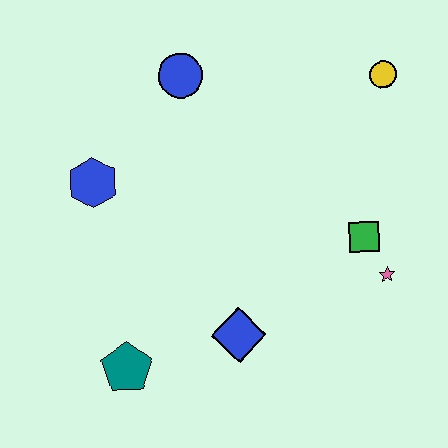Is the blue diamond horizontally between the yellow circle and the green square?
No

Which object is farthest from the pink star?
The blue hexagon is farthest from the pink star.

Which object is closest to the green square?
The pink star is closest to the green square.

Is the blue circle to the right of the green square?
No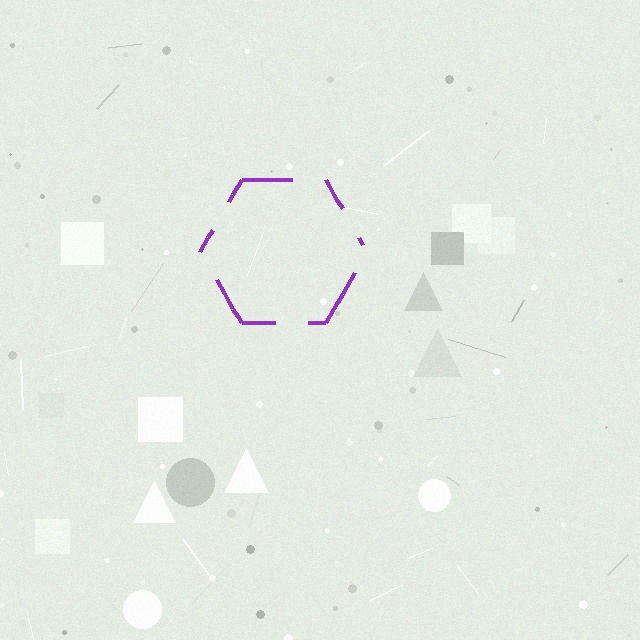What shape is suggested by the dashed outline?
The dashed outline suggests a hexagon.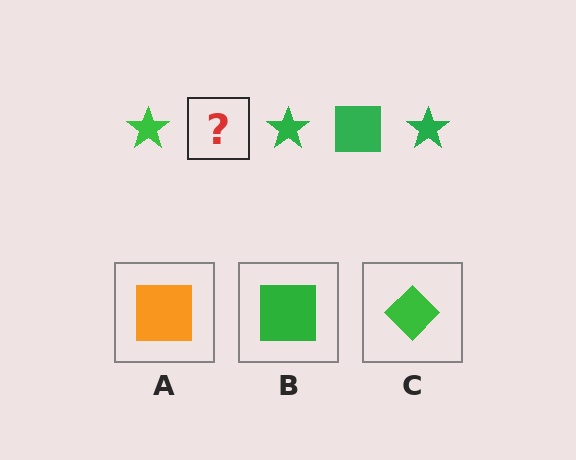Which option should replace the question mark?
Option B.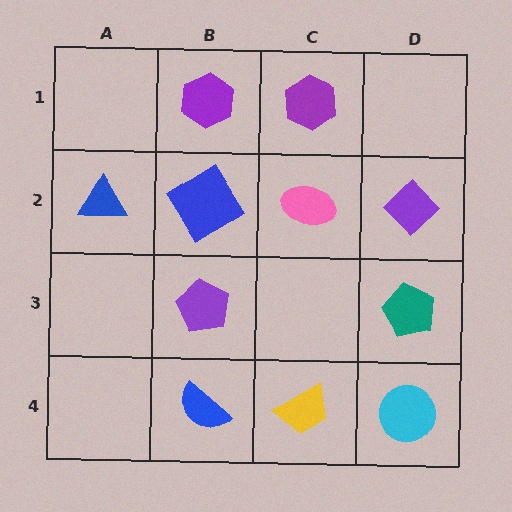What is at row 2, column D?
A purple diamond.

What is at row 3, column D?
A teal pentagon.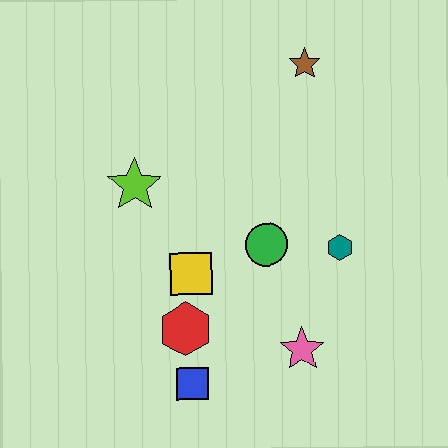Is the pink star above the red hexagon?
No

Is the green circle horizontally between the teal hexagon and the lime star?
Yes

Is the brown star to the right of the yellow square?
Yes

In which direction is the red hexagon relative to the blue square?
The red hexagon is above the blue square.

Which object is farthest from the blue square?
The brown star is farthest from the blue square.